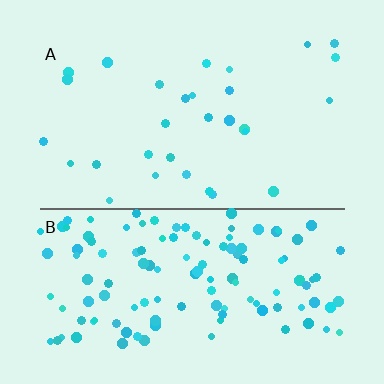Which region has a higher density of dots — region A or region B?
B (the bottom).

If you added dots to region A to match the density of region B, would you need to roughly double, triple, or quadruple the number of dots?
Approximately quadruple.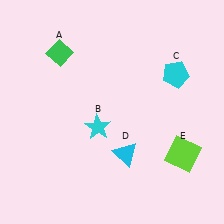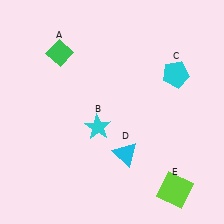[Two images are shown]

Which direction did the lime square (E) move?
The lime square (E) moved down.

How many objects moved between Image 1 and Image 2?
1 object moved between the two images.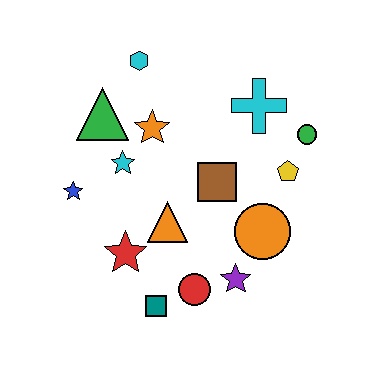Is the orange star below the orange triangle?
No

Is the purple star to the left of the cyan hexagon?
No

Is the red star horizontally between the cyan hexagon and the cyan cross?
No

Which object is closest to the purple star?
The red circle is closest to the purple star.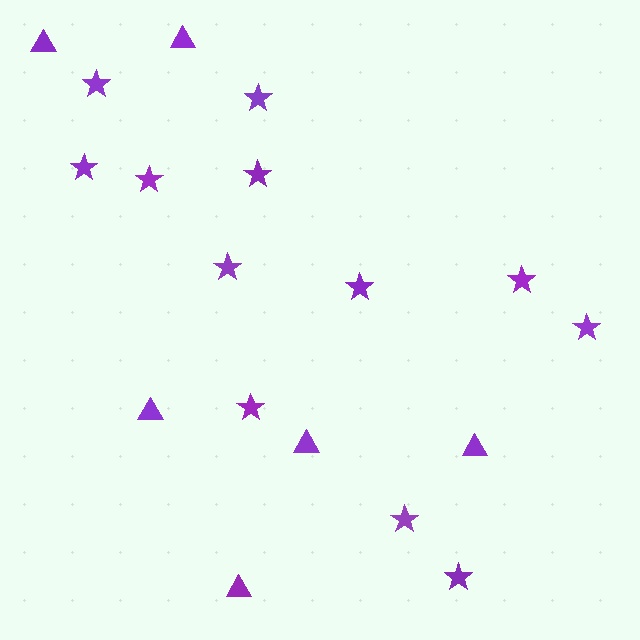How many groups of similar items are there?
There are 2 groups: one group of stars (12) and one group of triangles (6).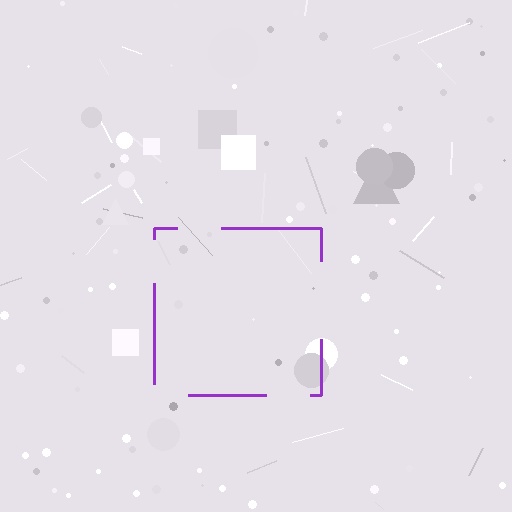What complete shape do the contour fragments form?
The contour fragments form a square.